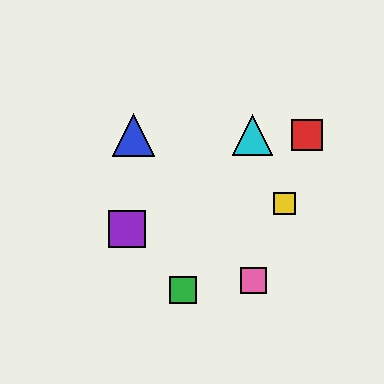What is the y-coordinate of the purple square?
The purple square is at y≈229.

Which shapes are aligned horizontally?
The red square, the blue triangle, the orange triangle, the cyan triangle are aligned horizontally.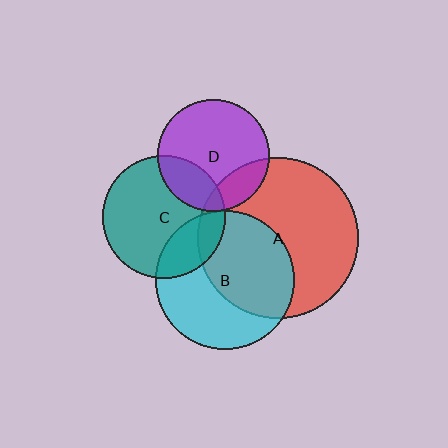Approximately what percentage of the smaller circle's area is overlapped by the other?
Approximately 50%.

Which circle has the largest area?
Circle A (red).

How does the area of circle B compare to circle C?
Approximately 1.3 times.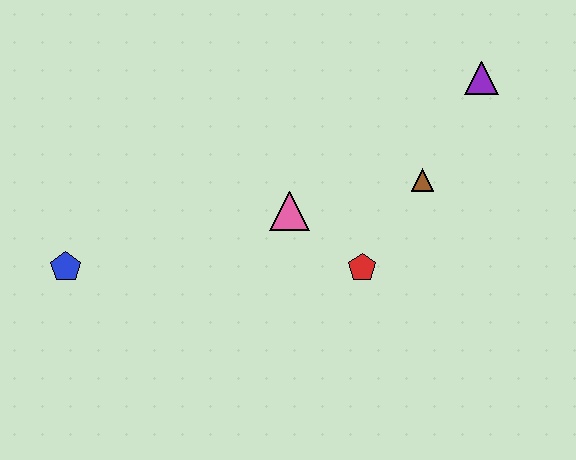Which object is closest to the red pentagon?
The pink triangle is closest to the red pentagon.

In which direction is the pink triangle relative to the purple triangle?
The pink triangle is to the left of the purple triangle.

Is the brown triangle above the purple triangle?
No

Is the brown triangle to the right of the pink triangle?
Yes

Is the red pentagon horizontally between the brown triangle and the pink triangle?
Yes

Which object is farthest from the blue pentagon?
The purple triangle is farthest from the blue pentagon.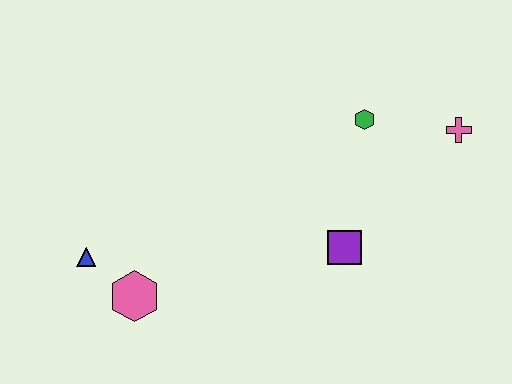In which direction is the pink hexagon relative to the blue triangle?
The pink hexagon is to the right of the blue triangle.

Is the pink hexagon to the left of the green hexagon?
Yes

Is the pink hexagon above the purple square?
No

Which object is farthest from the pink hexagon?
The pink cross is farthest from the pink hexagon.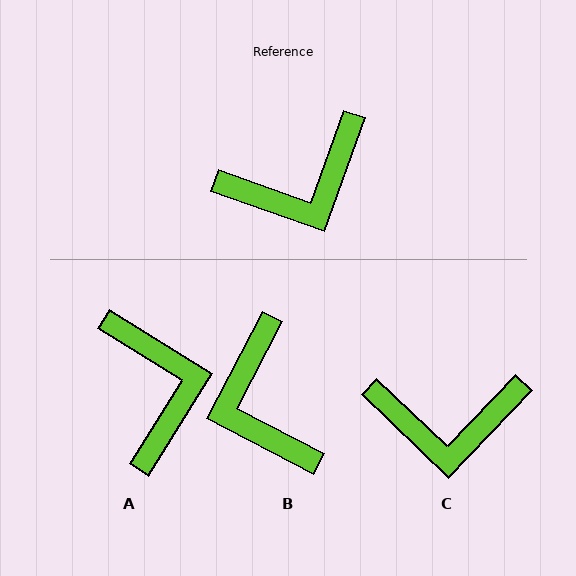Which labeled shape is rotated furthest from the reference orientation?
B, about 98 degrees away.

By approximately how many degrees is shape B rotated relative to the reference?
Approximately 98 degrees clockwise.